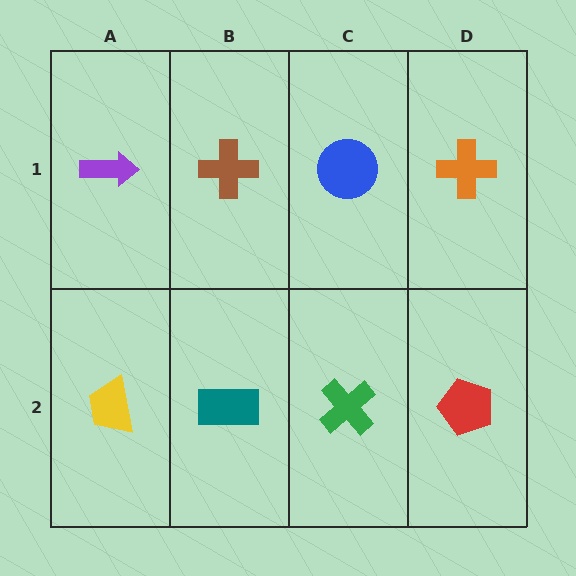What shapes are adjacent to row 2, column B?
A brown cross (row 1, column B), a yellow trapezoid (row 2, column A), a green cross (row 2, column C).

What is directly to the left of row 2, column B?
A yellow trapezoid.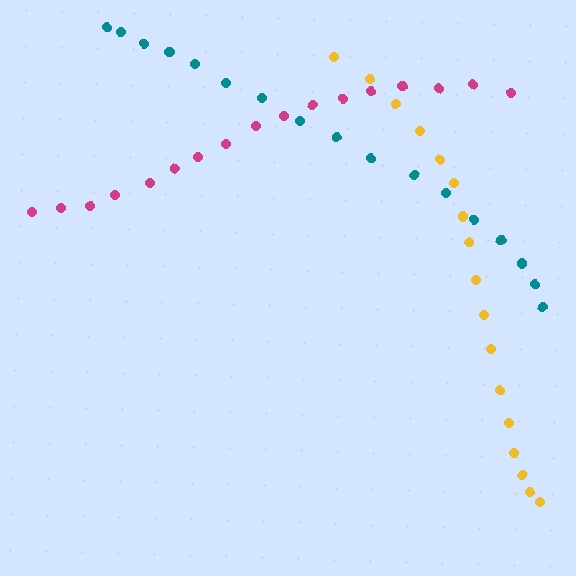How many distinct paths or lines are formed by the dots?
There are 3 distinct paths.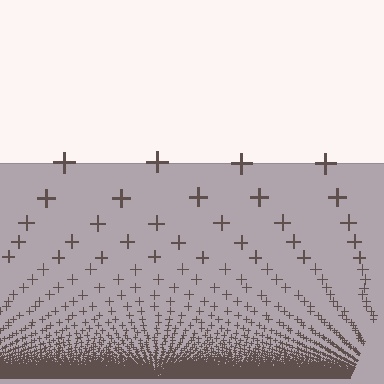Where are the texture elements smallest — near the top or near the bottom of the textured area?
Near the bottom.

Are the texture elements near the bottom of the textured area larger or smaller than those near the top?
Smaller. The gradient is inverted — elements near the bottom are smaller and denser.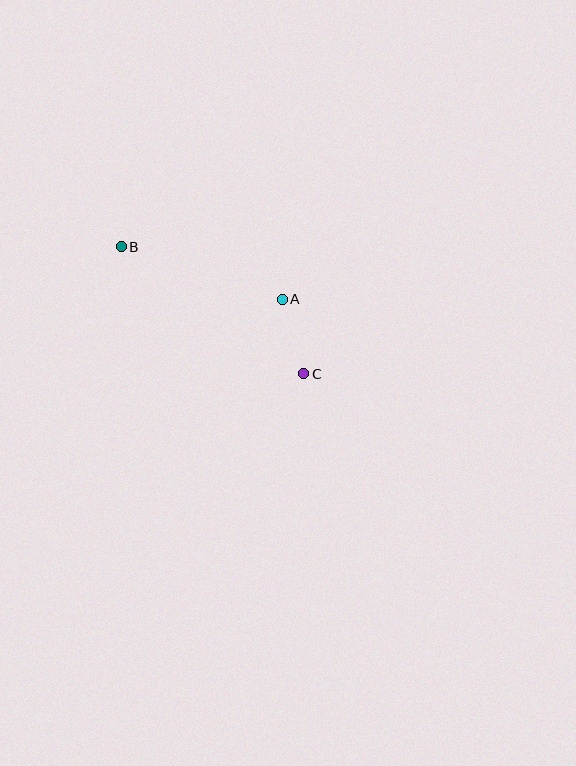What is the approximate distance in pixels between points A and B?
The distance between A and B is approximately 169 pixels.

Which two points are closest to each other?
Points A and C are closest to each other.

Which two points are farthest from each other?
Points B and C are farthest from each other.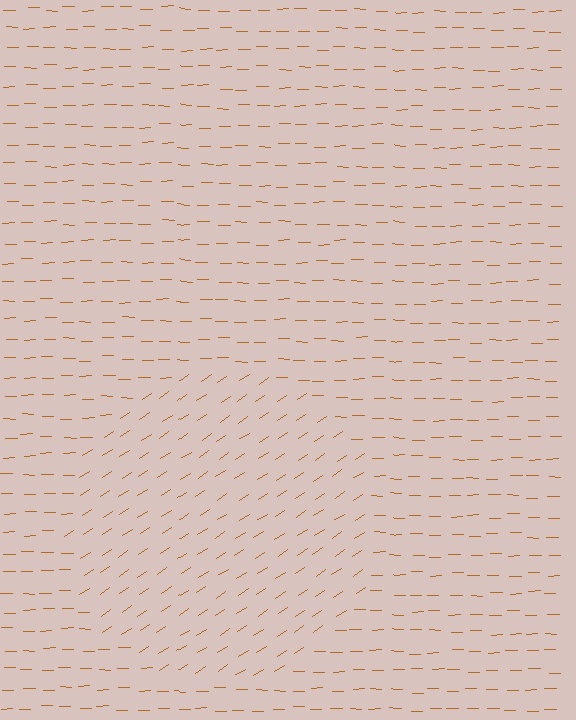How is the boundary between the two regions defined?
The boundary is defined purely by a change in line orientation (approximately 33 degrees difference). All lines are the same color and thickness.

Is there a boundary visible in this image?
Yes, there is a texture boundary formed by a change in line orientation.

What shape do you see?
I see a circle.